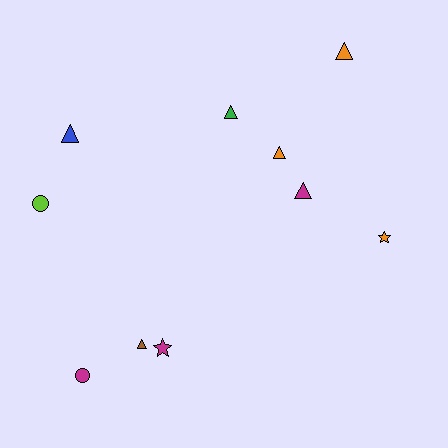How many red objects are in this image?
There are no red objects.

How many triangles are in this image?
There are 6 triangles.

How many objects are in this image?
There are 10 objects.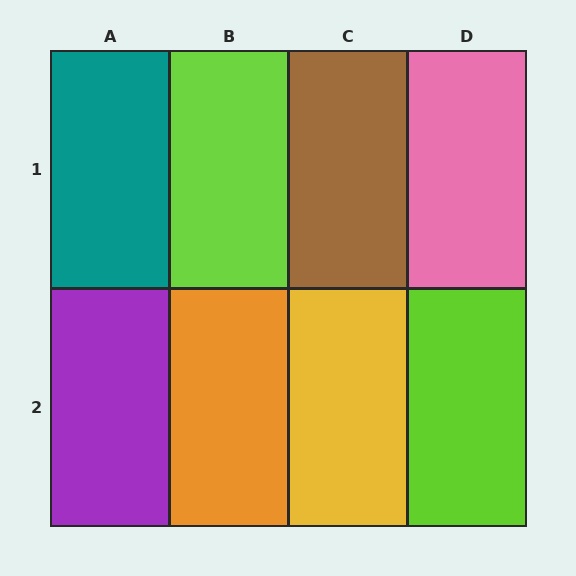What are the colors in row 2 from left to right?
Purple, orange, yellow, lime.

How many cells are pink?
1 cell is pink.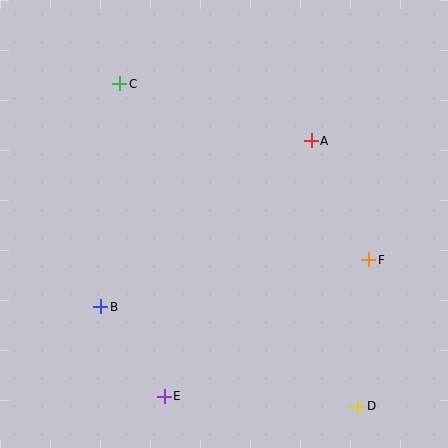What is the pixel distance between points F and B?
The distance between F and B is 272 pixels.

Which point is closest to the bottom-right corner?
Point D is closest to the bottom-right corner.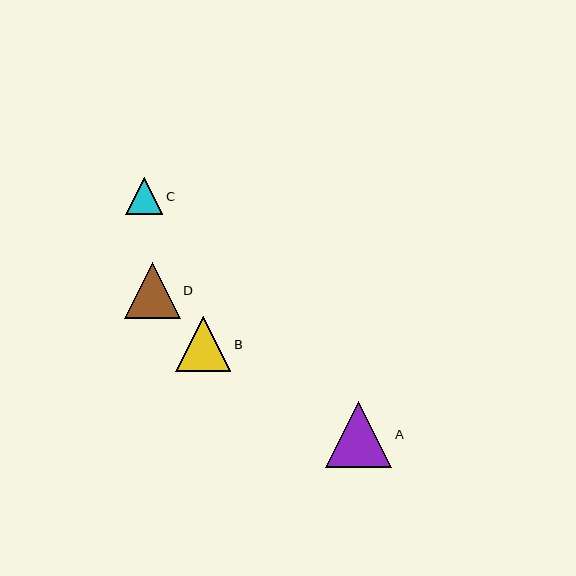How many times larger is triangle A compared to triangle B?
Triangle A is approximately 1.2 times the size of triangle B.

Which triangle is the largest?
Triangle A is the largest with a size of approximately 66 pixels.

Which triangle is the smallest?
Triangle C is the smallest with a size of approximately 38 pixels.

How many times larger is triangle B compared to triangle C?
Triangle B is approximately 1.5 times the size of triangle C.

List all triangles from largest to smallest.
From largest to smallest: A, B, D, C.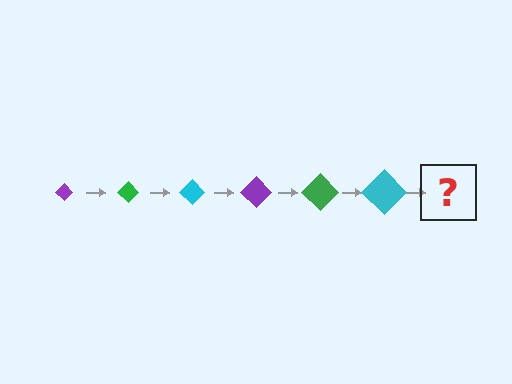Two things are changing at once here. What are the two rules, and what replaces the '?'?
The two rules are that the diamond grows larger each step and the color cycles through purple, green, and cyan. The '?' should be a purple diamond, larger than the previous one.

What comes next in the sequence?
The next element should be a purple diamond, larger than the previous one.